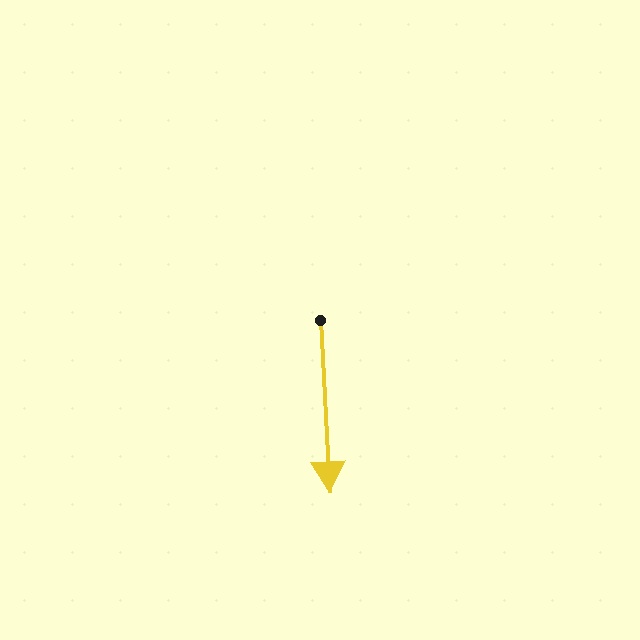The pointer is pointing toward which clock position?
Roughly 6 o'clock.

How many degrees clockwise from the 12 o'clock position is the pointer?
Approximately 177 degrees.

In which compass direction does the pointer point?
South.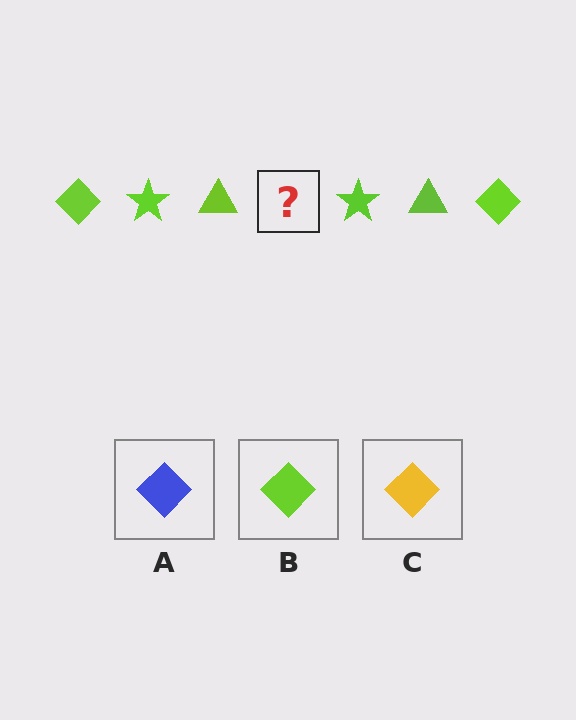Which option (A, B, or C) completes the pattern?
B.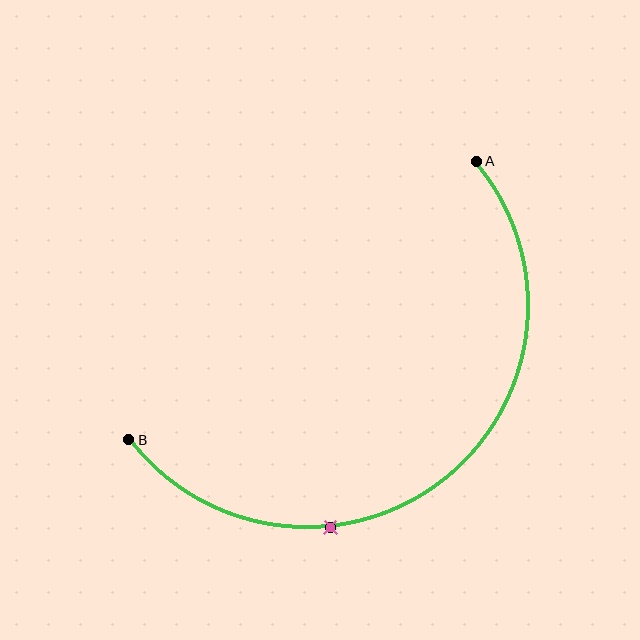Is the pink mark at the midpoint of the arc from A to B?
No. The pink mark lies on the arc but is closer to endpoint B. The arc midpoint would be at the point on the curve equidistant along the arc from both A and B.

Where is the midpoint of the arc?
The arc midpoint is the point on the curve farthest from the straight line joining A and B. It sits below and to the right of that line.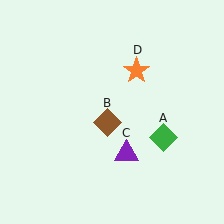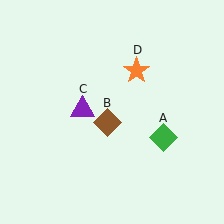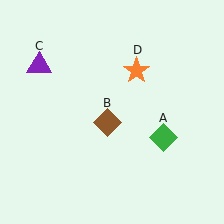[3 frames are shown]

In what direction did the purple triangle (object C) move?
The purple triangle (object C) moved up and to the left.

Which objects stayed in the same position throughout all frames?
Green diamond (object A) and brown diamond (object B) and orange star (object D) remained stationary.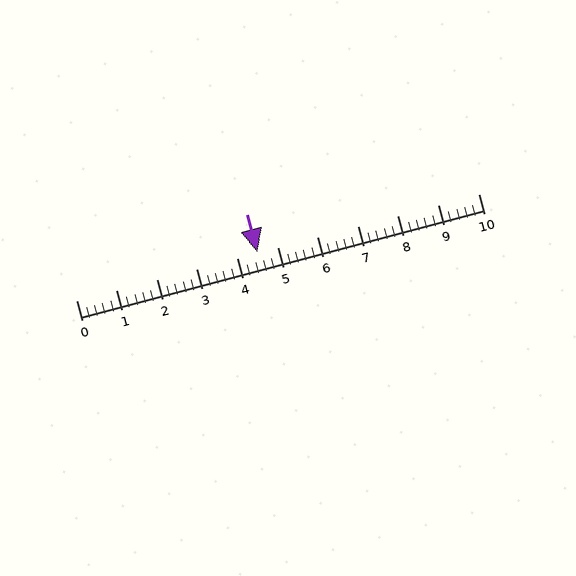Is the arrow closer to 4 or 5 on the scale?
The arrow is closer to 5.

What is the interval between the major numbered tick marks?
The major tick marks are spaced 1 units apart.